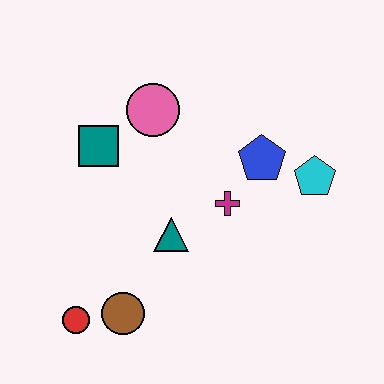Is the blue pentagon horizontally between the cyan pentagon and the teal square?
Yes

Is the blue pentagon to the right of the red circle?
Yes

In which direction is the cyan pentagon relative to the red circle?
The cyan pentagon is to the right of the red circle.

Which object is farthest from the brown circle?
The cyan pentagon is farthest from the brown circle.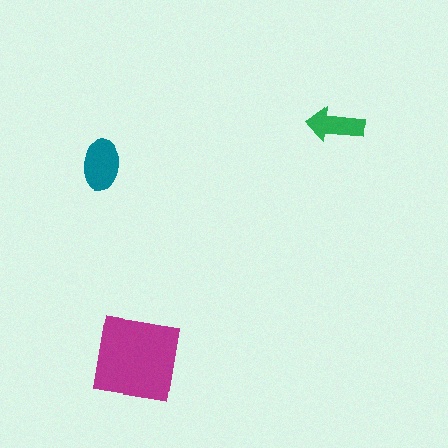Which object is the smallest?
The green arrow.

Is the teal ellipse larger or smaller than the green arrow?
Larger.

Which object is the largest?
The magenta square.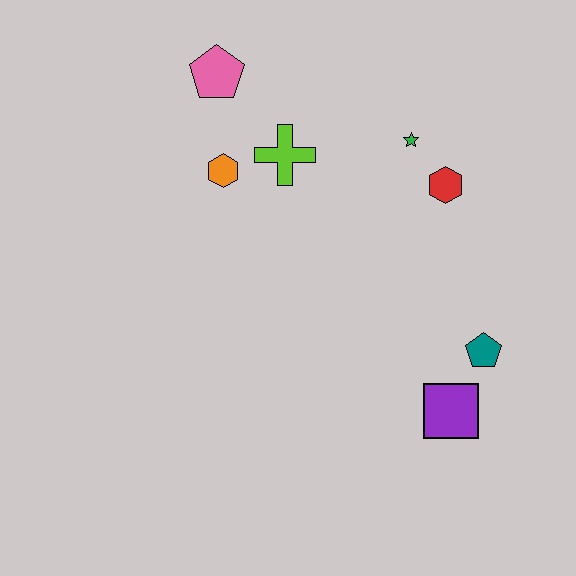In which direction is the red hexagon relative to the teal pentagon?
The red hexagon is above the teal pentagon.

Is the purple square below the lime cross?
Yes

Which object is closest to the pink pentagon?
The orange hexagon is closest to the pink pentagon.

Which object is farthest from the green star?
The purple square is farthest from the green star.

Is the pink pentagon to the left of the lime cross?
Yes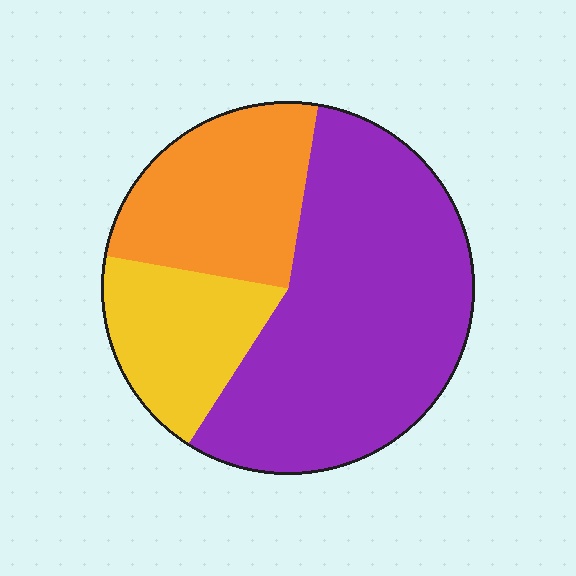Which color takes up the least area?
Yellow, at roughly 20%.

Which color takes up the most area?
Purple, at roughly 55%.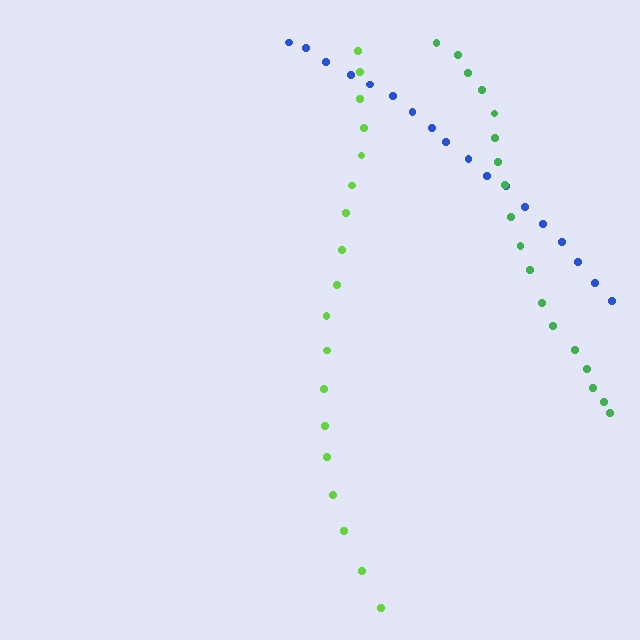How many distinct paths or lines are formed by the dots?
There are 3 distinct paths.